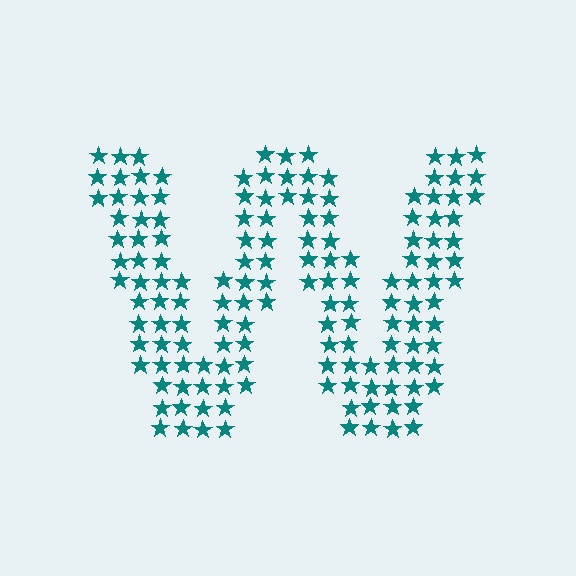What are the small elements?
The small elements are stars.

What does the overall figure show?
The overall figure shows the letter W.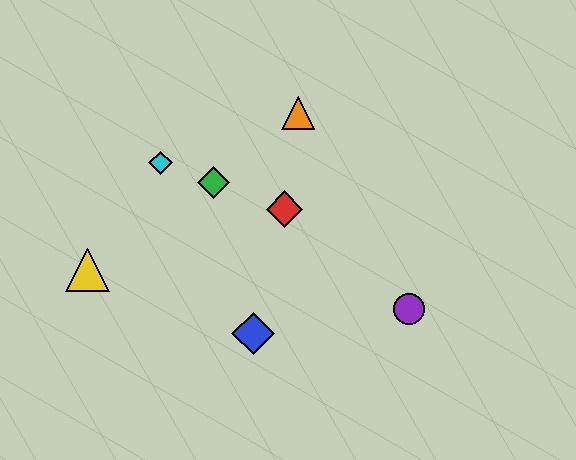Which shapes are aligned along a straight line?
The red diamond, the green diamond, the cyan diamond are aligned along a straight line.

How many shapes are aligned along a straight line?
3 shapes (the red diamond, the green diamond, the cyan diamond) are aligned along a straight line.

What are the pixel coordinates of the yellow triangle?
The yellow triangle is at (87, 270).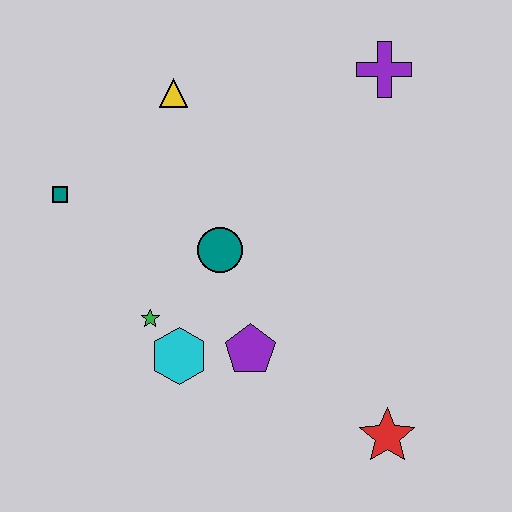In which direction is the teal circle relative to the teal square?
The teal circle is to the right of the teal square.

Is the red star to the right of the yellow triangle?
Yes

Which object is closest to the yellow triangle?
The teal square is closest to the yellow triangle.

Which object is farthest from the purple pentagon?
The purple cross is farthest from the purple pentagon.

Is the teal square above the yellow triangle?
No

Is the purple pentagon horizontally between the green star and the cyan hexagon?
No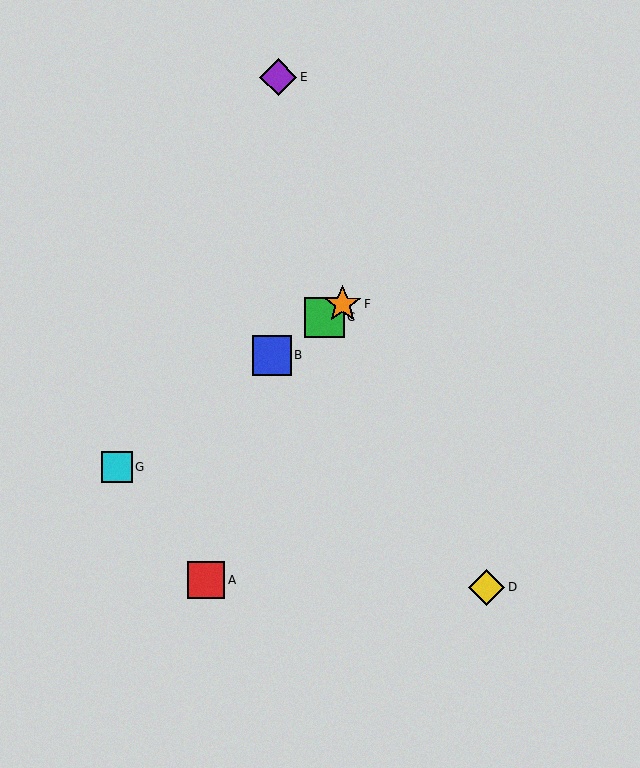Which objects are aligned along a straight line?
Objects B, C, F, G are aligned along a straight line.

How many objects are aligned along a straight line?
4 objects (B, C, F, G) are aligned along a straight line.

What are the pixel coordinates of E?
Object E is at (278, 77).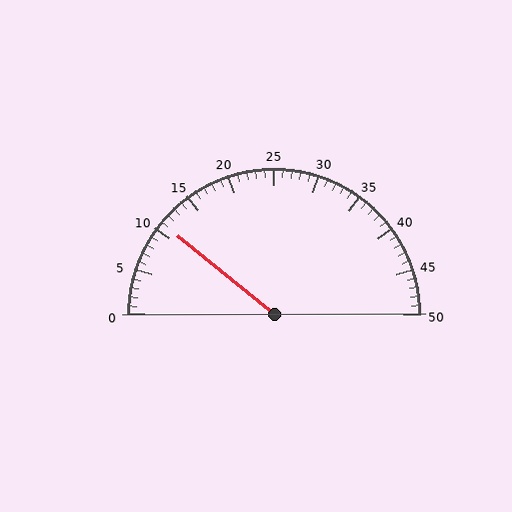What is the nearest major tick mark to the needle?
The nearest major tick mark is 10.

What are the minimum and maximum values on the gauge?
The gauge ranges from 0 to 50.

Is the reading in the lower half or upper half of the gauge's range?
The reading is in the lower half of the range (0 to 50).